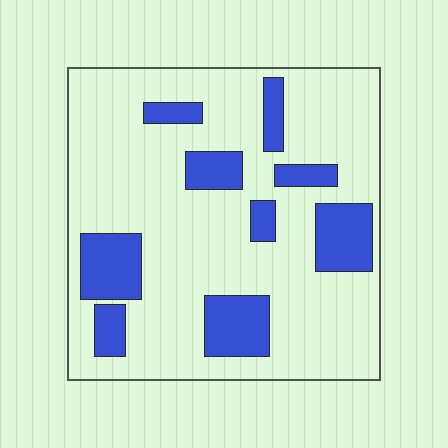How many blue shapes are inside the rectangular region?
9.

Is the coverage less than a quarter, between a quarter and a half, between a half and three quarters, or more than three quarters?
Less than a quarter.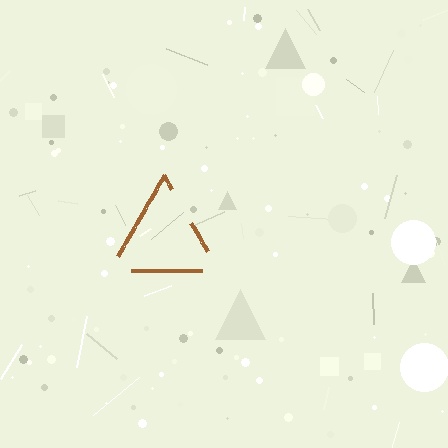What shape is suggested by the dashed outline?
The dashed outline suggests a triangle.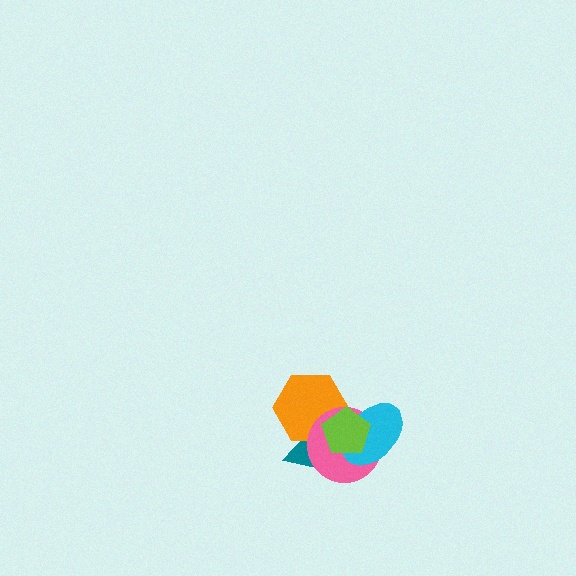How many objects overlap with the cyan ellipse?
3 objects overlap with the cyan ellipse.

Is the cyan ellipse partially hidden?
Yes, it is partially covered by another shape.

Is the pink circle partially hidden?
Yes, it is partially covered by another shape.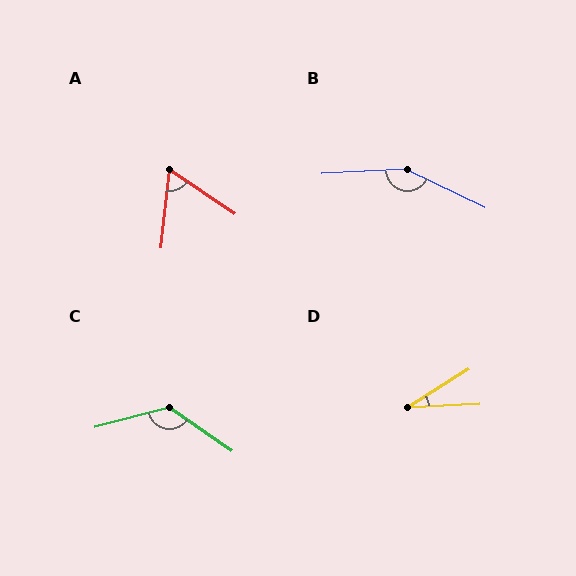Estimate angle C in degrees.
Approximately 131 degrees.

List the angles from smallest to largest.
D (29°), A (62°), C (131°), B (151°).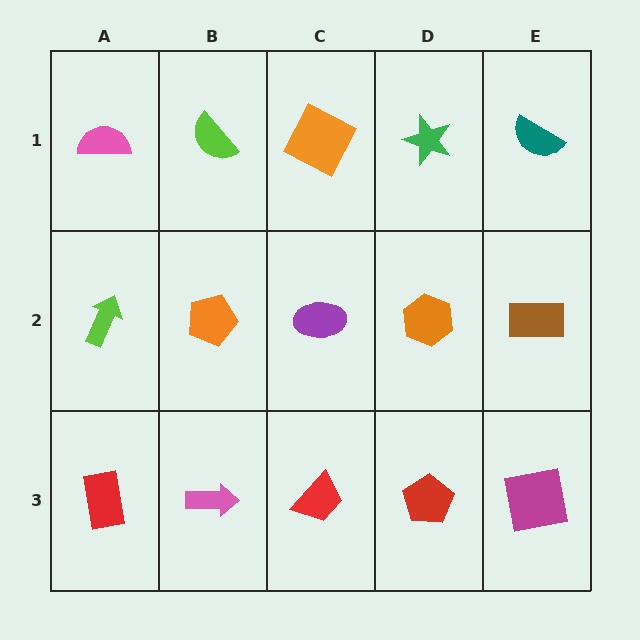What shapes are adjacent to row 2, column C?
An orange square (row 1, column C), a red trapezoid (row 3, column C), an orange pentagon (row 2, column B), an orange hexagon (row 2, column D).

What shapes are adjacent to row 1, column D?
An orange hexagon (row 2, column D), an orange square (row 1, column C), a teal semicircle (row 1, column E).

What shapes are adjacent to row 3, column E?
A brown rectangle (row 2, column E), a red pentagon (row 3, column D).